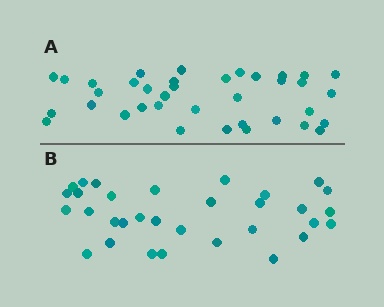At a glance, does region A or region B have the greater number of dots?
Region A (the top region) has more dots.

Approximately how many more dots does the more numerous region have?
Region A has about 5 more dots than region B.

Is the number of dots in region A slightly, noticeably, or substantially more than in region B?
Region A has only slightly more — the two regions are fairly close. The ratio is roughly 1.2 to 1.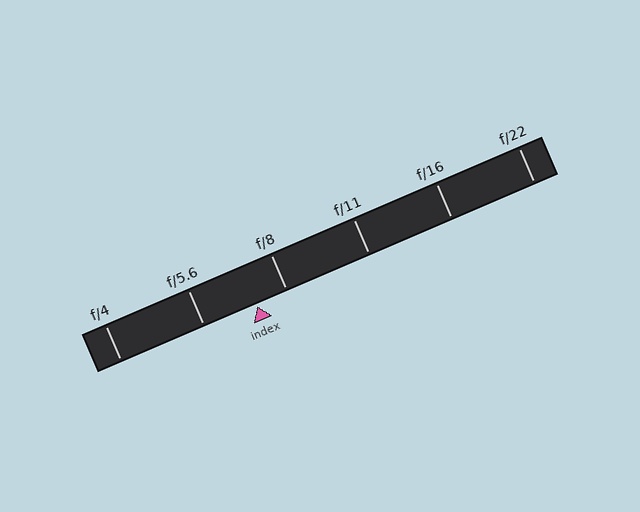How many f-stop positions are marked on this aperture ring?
There are 6 f-stop positions marked.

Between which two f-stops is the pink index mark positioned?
The index mark is between f/5.6 and f/8.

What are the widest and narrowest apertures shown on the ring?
The widest aperture shown is f/4 and the narrowest is f/22.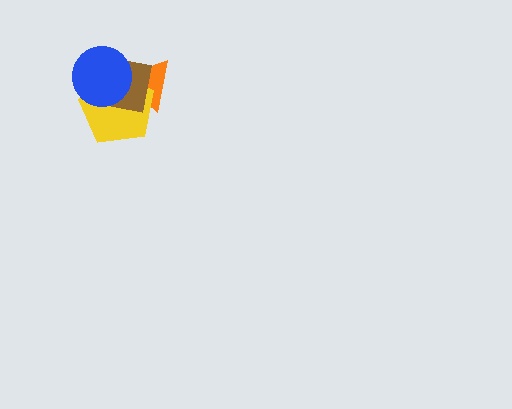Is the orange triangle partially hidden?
Yes, it is partially covered by another shape.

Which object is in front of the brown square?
The blue circle is in front of the brown square.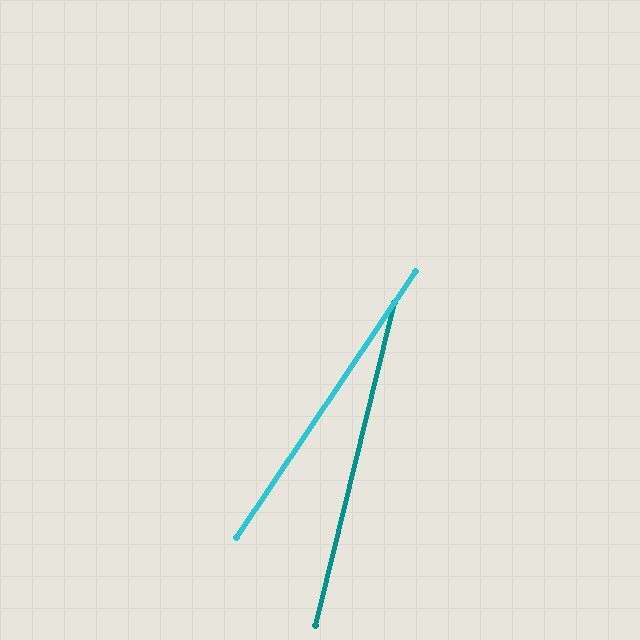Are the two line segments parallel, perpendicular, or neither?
Neither parallel nor perpendicular — they differ by about 20°.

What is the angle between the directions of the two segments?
Approximately 20 degrees.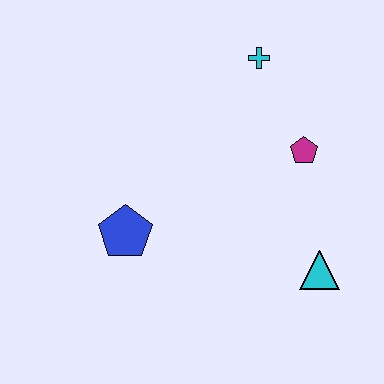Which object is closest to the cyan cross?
The magenta pentagon is closest to the cyan cross.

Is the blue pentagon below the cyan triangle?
No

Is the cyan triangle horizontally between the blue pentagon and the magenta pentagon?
No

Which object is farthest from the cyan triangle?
The cyan cross is farthest from the cyan triangle.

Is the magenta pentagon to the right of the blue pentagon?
Yes